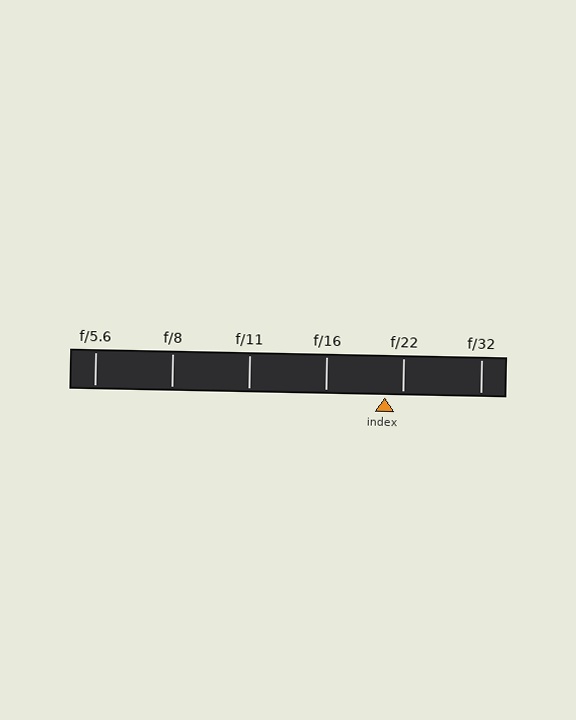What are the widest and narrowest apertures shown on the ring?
The widest aperture shown is f/5.6 and the narrowest is f/32.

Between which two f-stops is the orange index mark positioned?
The index mark is between f/16 and f/22.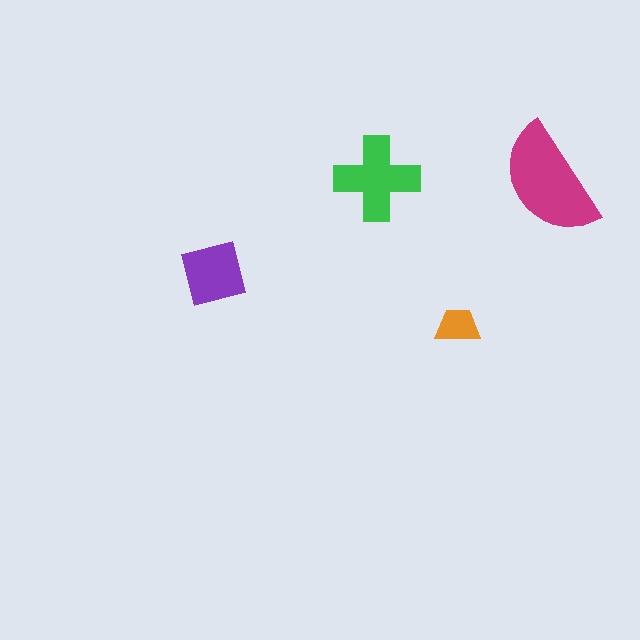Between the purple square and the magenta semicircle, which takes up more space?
The magenta semicircle.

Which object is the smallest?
The orange trapezoid.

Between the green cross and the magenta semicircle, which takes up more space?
The magenta semicircle.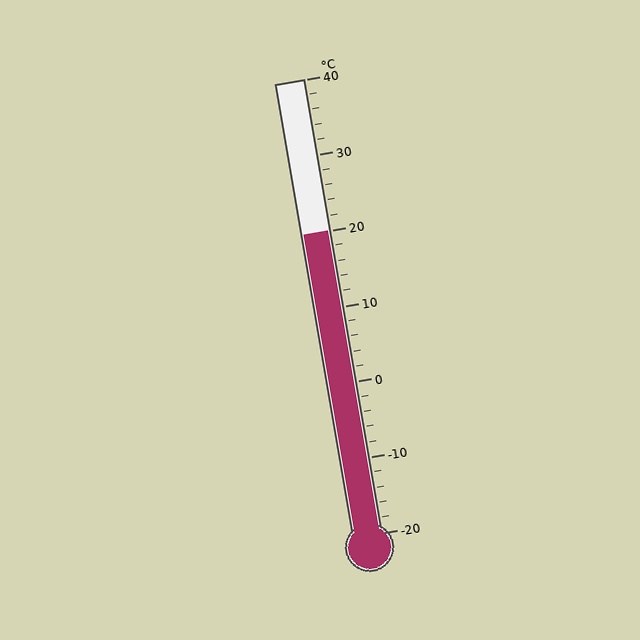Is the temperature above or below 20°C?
The temperature is at 20°C.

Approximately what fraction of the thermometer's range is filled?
The thermometer is filled to approximately 65% of its range.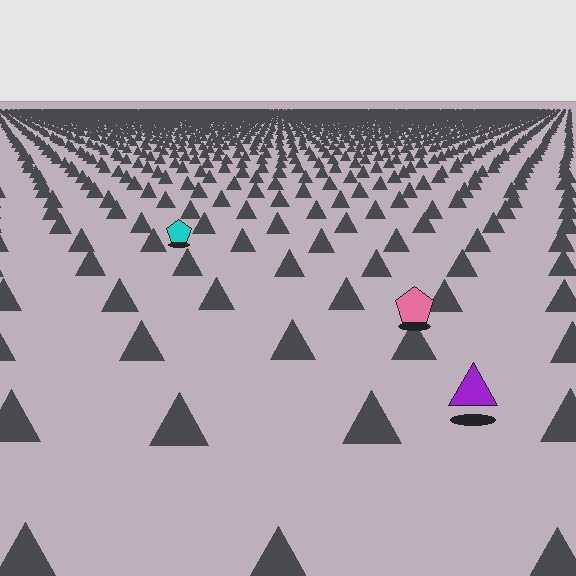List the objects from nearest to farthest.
From nearest to farthest: the purple triangle, the pink pentagon, the cyan pentagon.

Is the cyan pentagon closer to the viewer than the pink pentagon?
No. The pink pentagon is closer — you can tell from the texture gradient: the ground texture is coarser near it.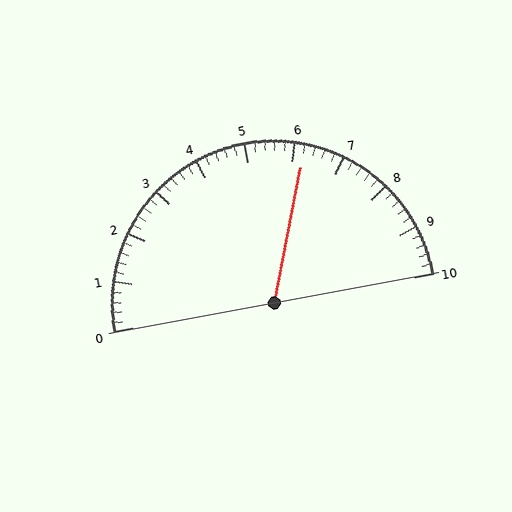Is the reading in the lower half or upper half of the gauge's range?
The reading is in the upper half of the range (0 to 10).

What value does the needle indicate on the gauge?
The needle indicates approximately 6.2.